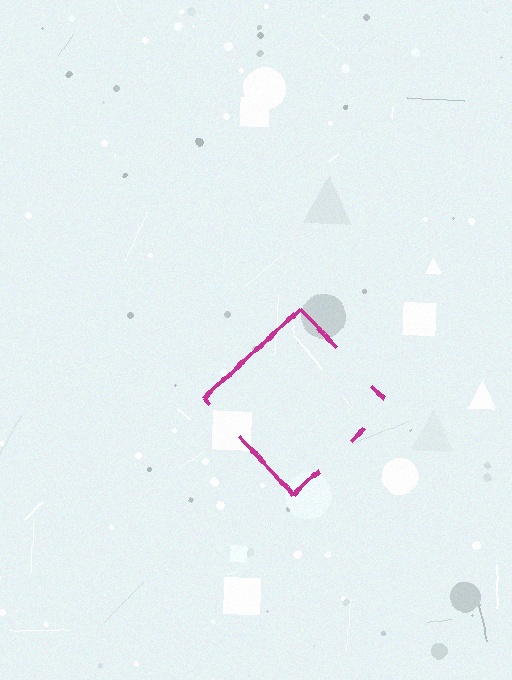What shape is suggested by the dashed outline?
The dashed outline suggests a diamond.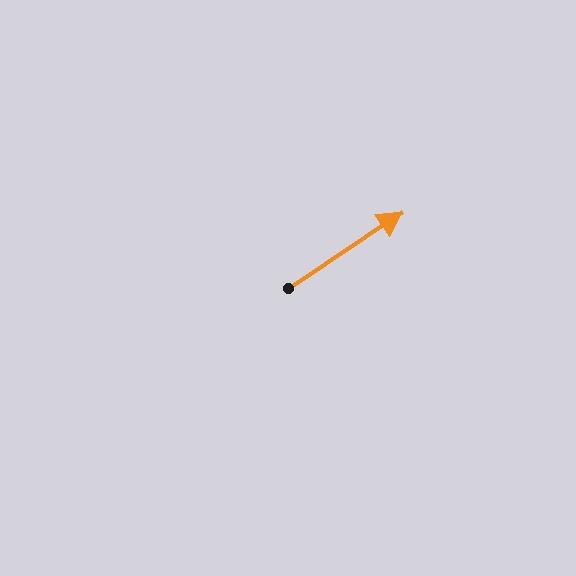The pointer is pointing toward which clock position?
Roughly 2 o'clock.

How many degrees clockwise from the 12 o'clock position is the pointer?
Approximately 56 degrees.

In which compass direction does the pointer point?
Northeast.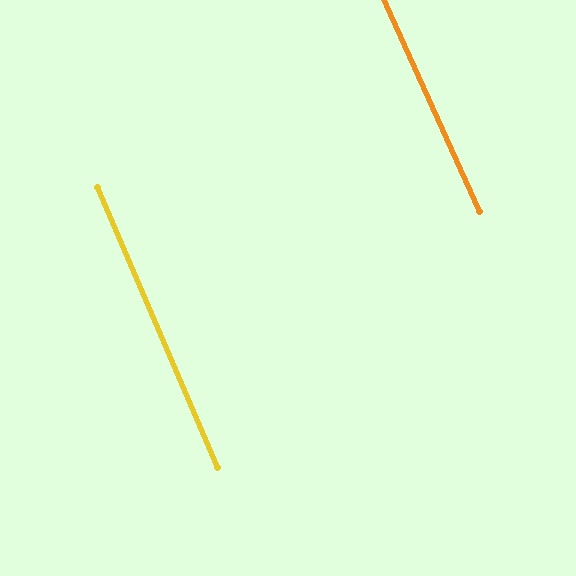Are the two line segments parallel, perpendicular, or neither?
Parallel — their directions differ by only 1.0°.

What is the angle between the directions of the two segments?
Approximately 1 degree.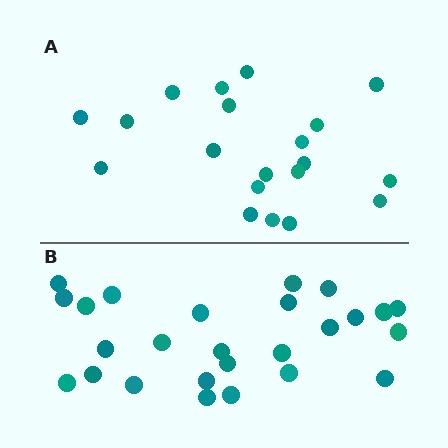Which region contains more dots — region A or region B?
Region B (the bottom region) has more dots.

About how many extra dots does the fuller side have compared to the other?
Region B has about 6 more dots than region A.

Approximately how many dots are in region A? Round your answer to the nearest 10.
About 20 dots.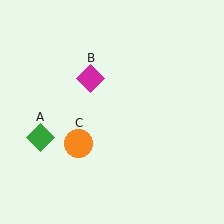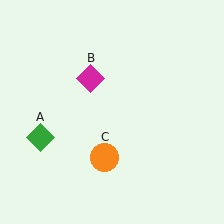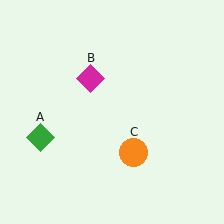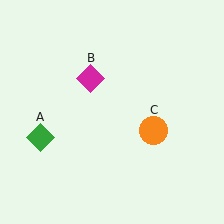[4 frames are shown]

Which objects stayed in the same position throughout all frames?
Green diamond (object A) and magenta diamond (object B) remained stationary.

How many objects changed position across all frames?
1 object changed position: orange circle (object C).